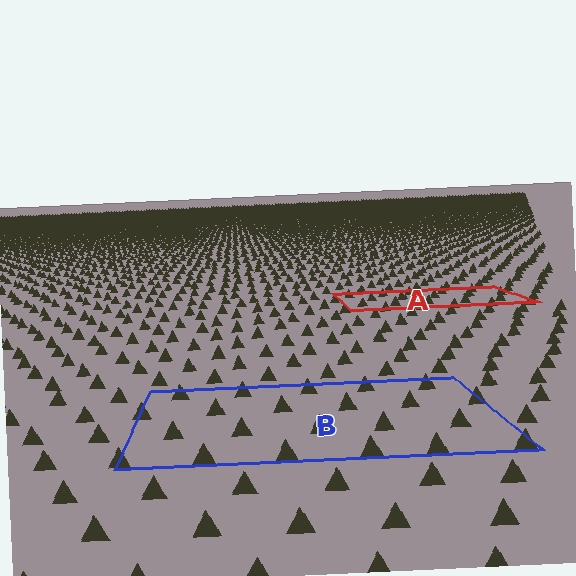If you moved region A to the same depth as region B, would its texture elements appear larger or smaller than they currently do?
They would appear larger. At a closer depth, the same texture elements are projected at a bigger on-screen size.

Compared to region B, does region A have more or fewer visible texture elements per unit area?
Region A has more texture elements per unit area — they are packed more densely because it is farther away.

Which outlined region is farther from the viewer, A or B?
Region A is farther from the viewer — the texture elements inside it appear smaller and more densely packed.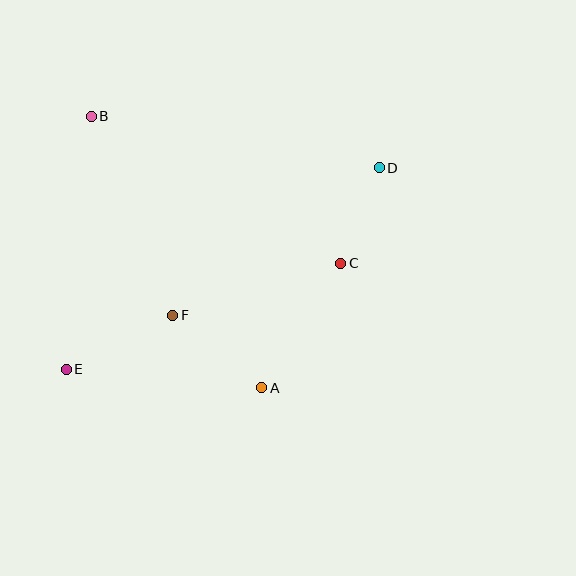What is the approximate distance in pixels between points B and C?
The distance between B and C is approximately 290 pixels.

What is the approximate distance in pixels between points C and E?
The distance between C and E is approximately 295 pixels.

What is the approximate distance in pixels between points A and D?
The distance between A and D is approximately 249 pixels.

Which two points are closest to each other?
Points C and D are closest to each other.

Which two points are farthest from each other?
Points D and E are farthest from each other.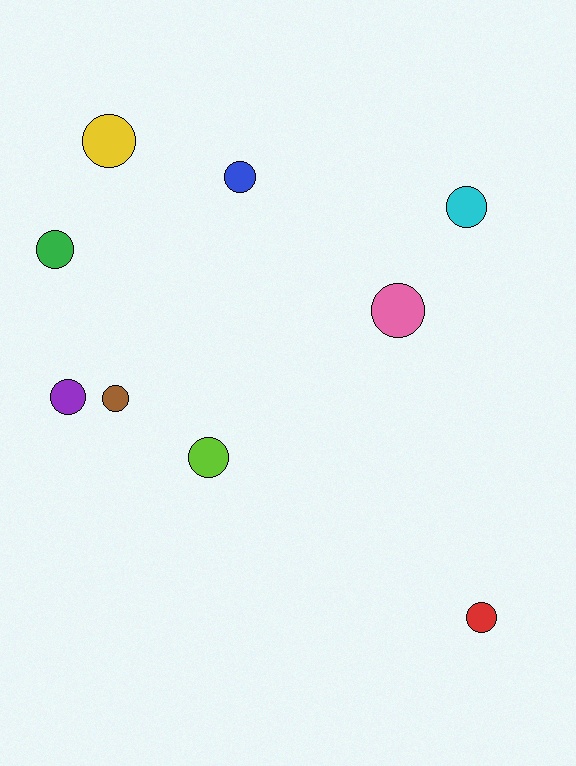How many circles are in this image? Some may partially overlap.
There are 9 circles.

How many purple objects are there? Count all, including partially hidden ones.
There is 1 purple object.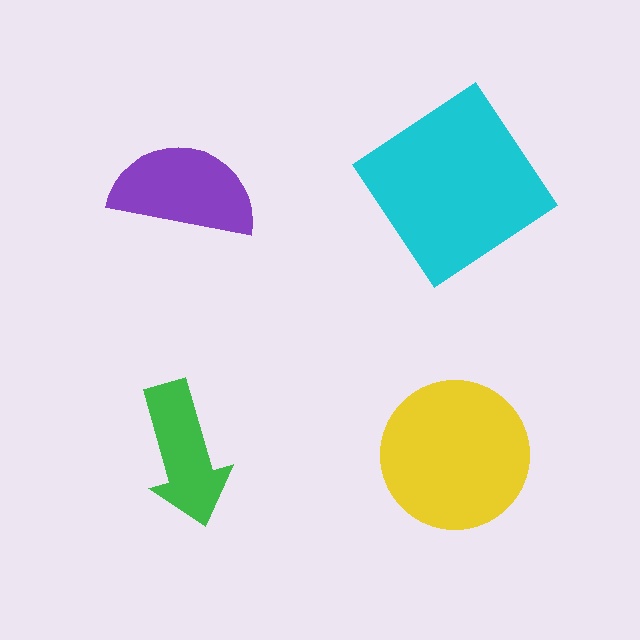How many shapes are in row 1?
2 shapes.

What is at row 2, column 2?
A yellow circle.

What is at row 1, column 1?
A purple semicircle.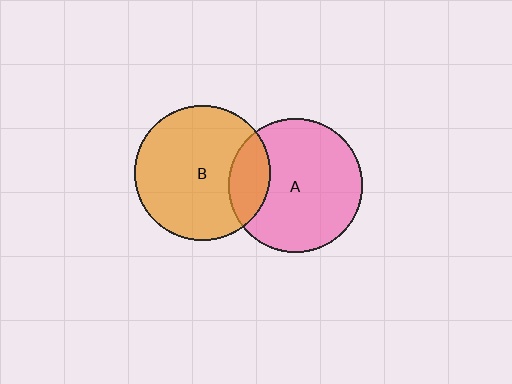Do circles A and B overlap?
Yes.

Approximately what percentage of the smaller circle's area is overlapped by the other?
Approximately 20%.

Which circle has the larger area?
Circle B (orange).